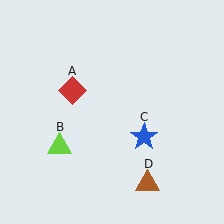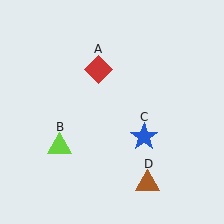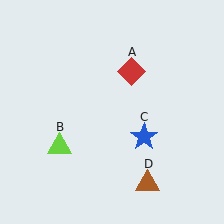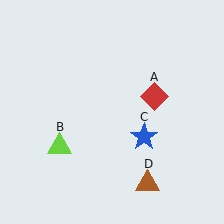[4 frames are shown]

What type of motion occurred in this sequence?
The red diamond (object A) rotated clockwise around the center of the scene.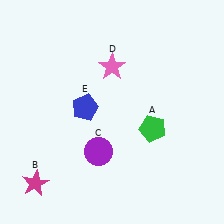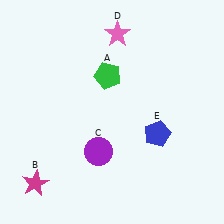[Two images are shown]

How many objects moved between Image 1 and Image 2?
3 objects moved between the two images.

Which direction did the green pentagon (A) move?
The green pentagon (A) moved up.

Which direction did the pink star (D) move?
The pink star (D) moved up.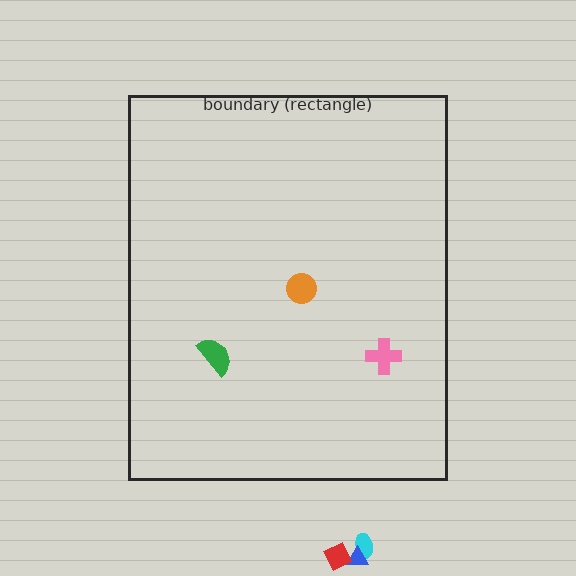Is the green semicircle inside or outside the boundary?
Inside.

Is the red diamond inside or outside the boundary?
Outside.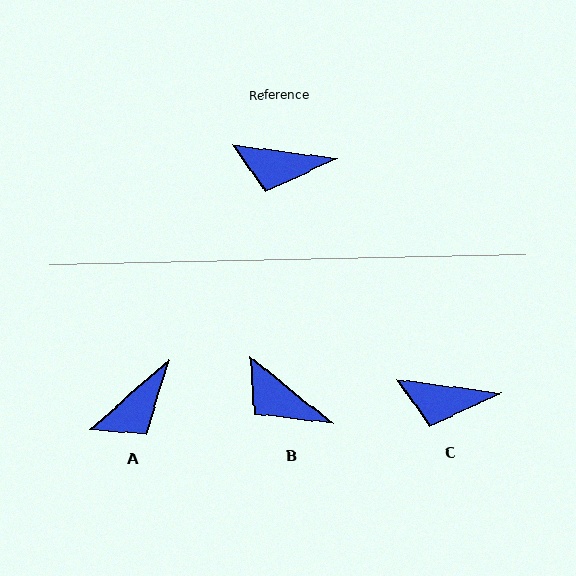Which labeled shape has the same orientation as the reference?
C.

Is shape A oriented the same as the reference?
No, it is off by about 49 degrees.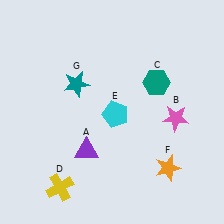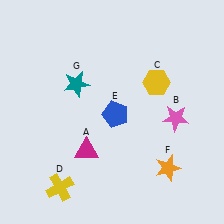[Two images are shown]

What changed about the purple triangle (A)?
In Image 1, A is purple. In Image 2, it changed to magenta.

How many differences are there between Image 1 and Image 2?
There are 3 differences between the two images.